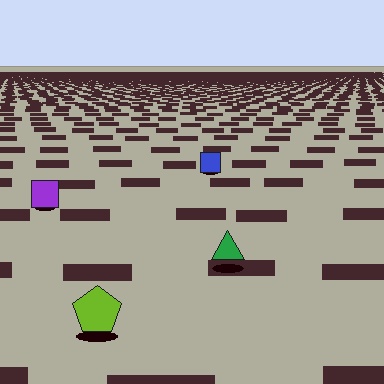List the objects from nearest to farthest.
From nearest to farthest: the lime pentagon, the green triangle, the purple square, the blue square.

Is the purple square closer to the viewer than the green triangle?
No. The green triangle is closer — you can tell from the texture gradient: the ground texture is coarser near it.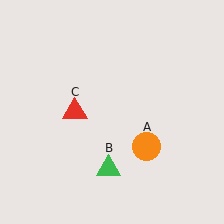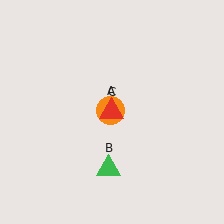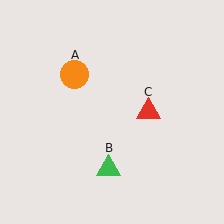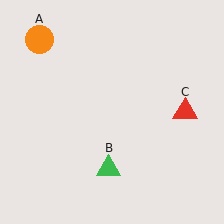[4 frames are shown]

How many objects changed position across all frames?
2 objects changed position: orange circle (object A), red triangle (object C).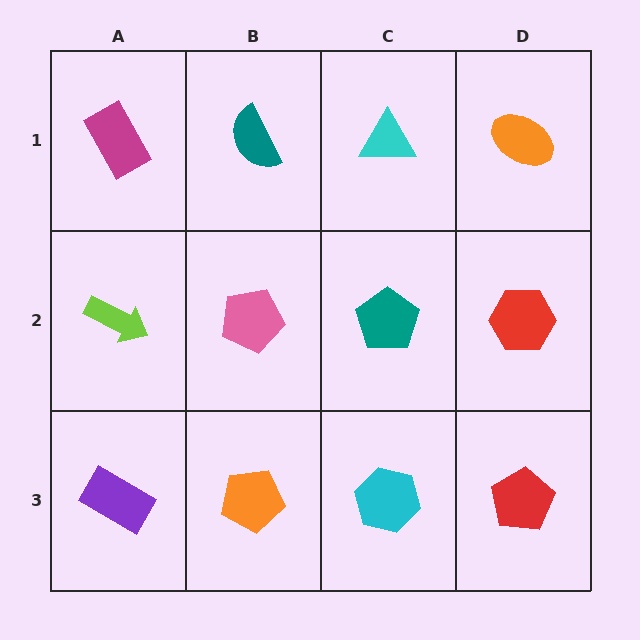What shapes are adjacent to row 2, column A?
A magenta rectangle (row 1, column A), a purple rectangle (row 3, column A), a pink pentagon (row 2, column B).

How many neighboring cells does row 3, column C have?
3.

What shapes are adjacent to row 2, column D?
An orange ellipse (row 1, column D), a red pentagon (row 3, column D), a teal pentagon (row 2, column C).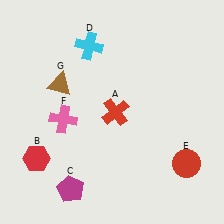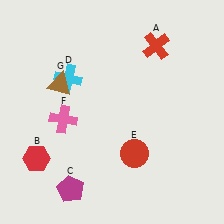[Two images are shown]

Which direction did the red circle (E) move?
The red circle (E) moved left.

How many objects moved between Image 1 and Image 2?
3 objects moved between the two images.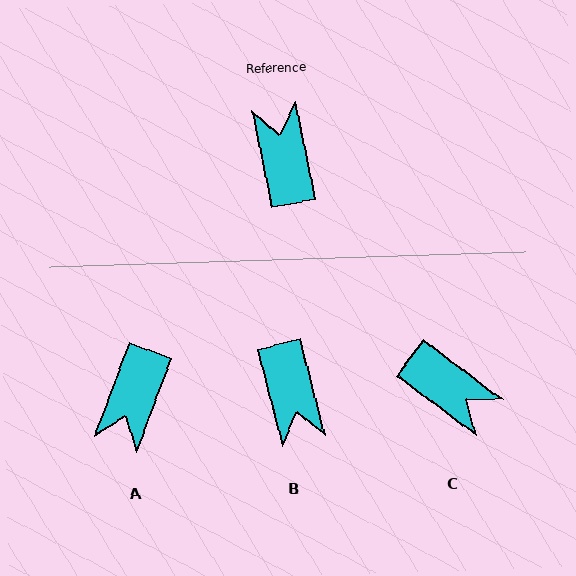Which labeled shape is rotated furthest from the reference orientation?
B, about 177 degrees away.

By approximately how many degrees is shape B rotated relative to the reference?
Approximately 177 degrees clockwise.